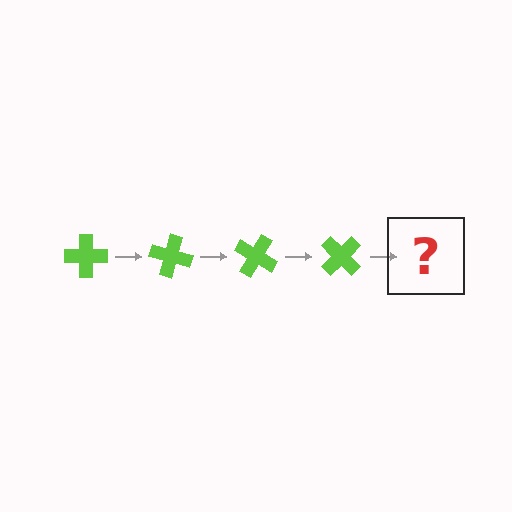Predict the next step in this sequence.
The next step is a lime cross rotated 60 degrees.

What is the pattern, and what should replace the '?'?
The pattern is that the cross rotates 15 degrees each step. The '?' should be a lime cross rotated 60 degrees.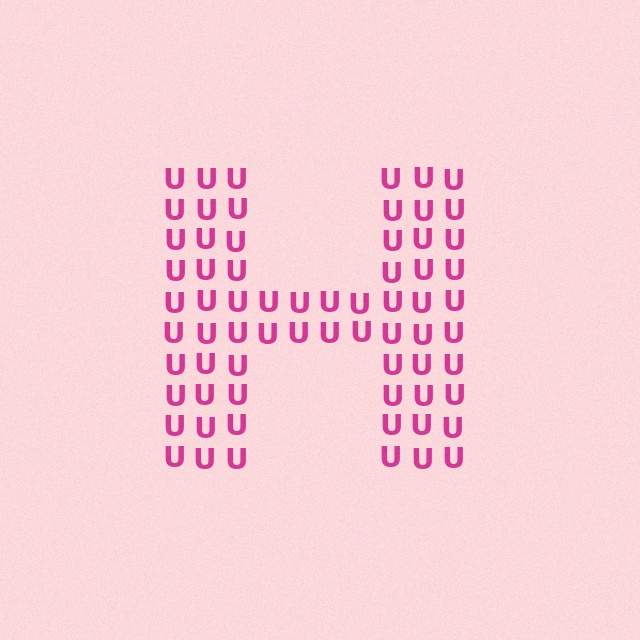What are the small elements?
The small elements are letter U's.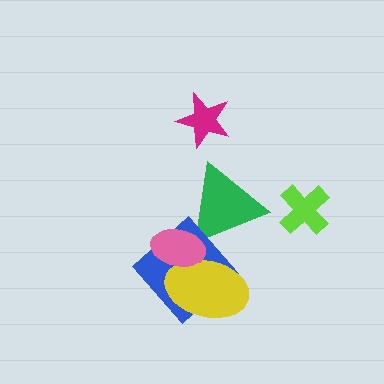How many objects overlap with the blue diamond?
3 objects overlap with the blue diamond.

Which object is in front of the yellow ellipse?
The pink ellipse is in front of the yellow ellipse.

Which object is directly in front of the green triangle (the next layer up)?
The blue diamond is directly in front of the green triangle.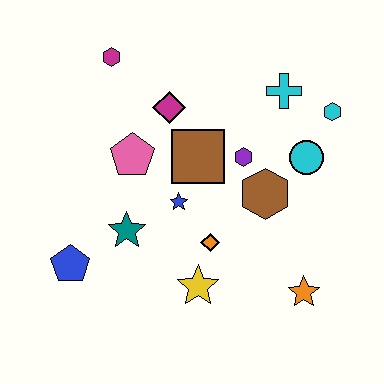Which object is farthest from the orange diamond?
The magenta hexagon is farthest from the orange diamond.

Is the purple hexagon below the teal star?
No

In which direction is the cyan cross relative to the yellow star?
The cyan cross is above the yellow star.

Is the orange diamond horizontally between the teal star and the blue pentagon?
No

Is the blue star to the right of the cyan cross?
No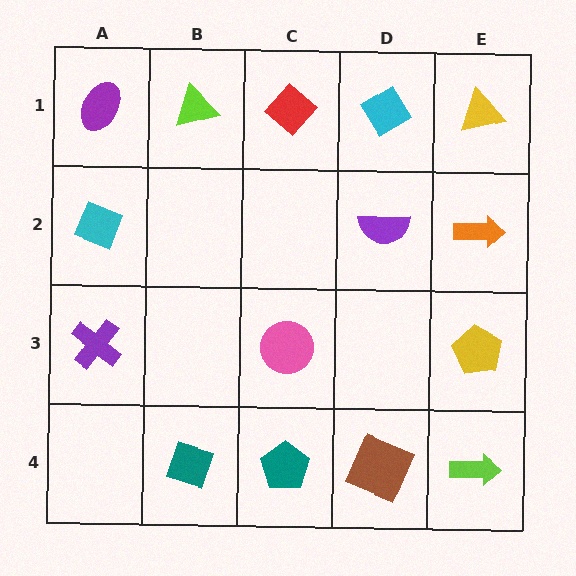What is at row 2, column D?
A purple semicircle.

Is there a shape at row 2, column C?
No, that cell is empty.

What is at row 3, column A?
A purple cross.